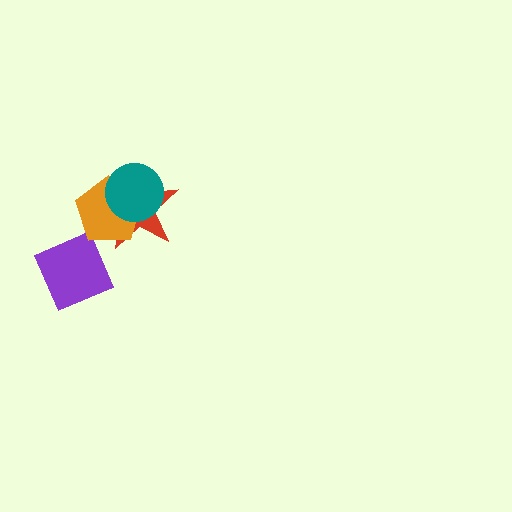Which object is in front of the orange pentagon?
The teal circle is in front of the orange pentagon.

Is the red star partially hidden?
Yes, it is partially covered by another shape.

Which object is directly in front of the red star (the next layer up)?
The orange pentagon is directly in front of the red star.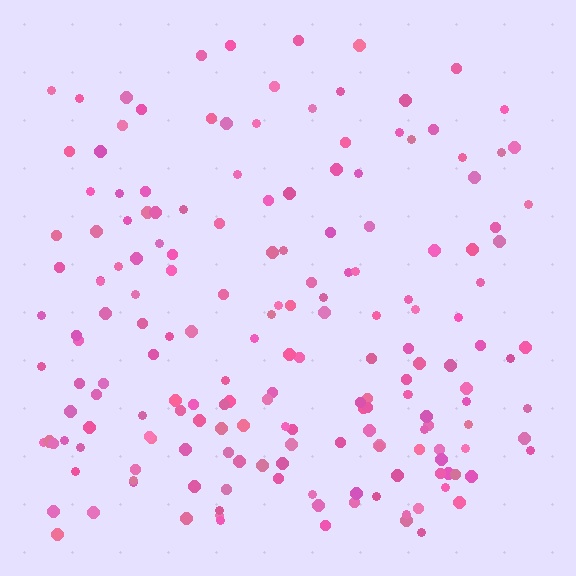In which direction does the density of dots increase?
From top to bottom, with the bottom side densest.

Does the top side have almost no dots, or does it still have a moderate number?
Still a moderate number, just noticeably fewer than the bottom.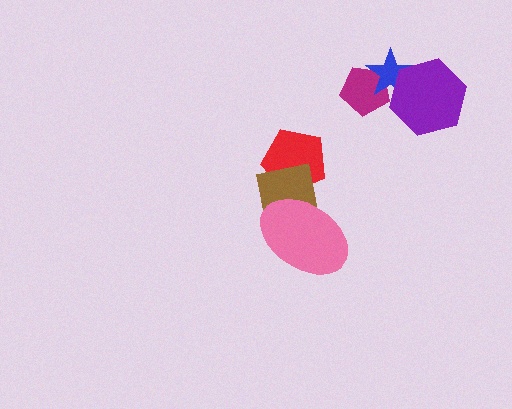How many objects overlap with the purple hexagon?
1 object overlaps with the purple hexagon.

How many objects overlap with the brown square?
2 objects overlap with the brown square.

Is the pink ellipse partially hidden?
No, no other shape covers it.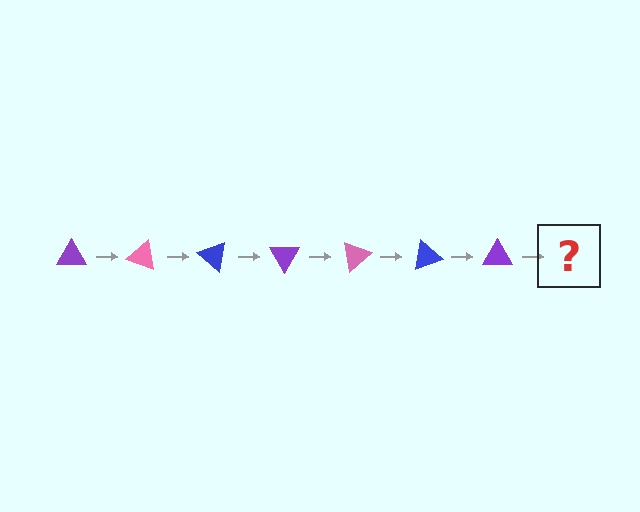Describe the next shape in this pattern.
It should be a pink triangle, rotated 140 degrees from the start.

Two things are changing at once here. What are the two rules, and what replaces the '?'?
The two rules are that it rotates 20 degrees each step and the color cycles through purple, pink, and blue. The '?' should be a pink triangle, rotated 140 degrees from the start.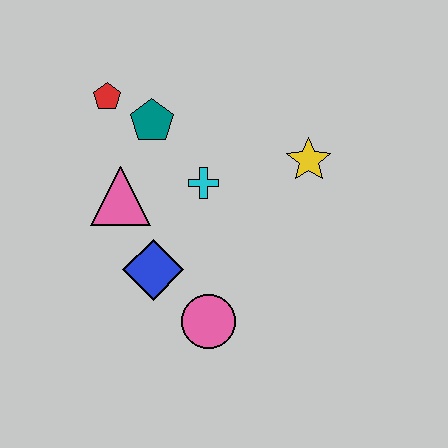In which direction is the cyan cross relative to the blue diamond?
The cyan cross is above the blue diamond.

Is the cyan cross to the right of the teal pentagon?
Yes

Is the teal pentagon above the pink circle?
Yes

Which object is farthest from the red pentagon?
The pink circle is farthest from the red pentagon.